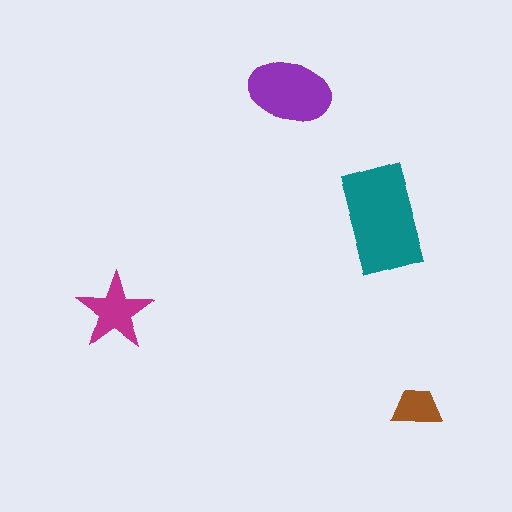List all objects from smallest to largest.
The brown trapezoid, the magenta star, the purple ellipse, the teal rectangle.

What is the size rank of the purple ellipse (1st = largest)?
2nd.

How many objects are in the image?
There are 4 objects in the image.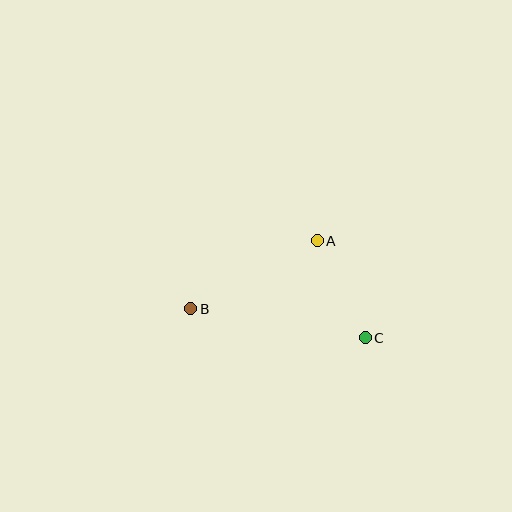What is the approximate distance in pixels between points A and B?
The distance between A and B is approximately 144 pixels.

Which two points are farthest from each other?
Points B and C are farthest from each other.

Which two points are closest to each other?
Points A and C are closest to each other.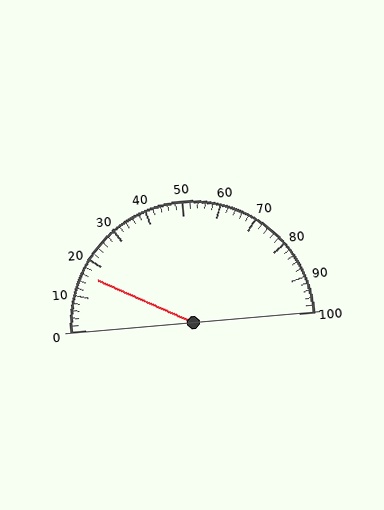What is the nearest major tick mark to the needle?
The nearest major tick mark is 20.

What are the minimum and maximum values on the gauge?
The gauge ranges from 0 to 100.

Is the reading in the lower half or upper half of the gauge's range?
The reading is in the lower half of the range (0 to 100).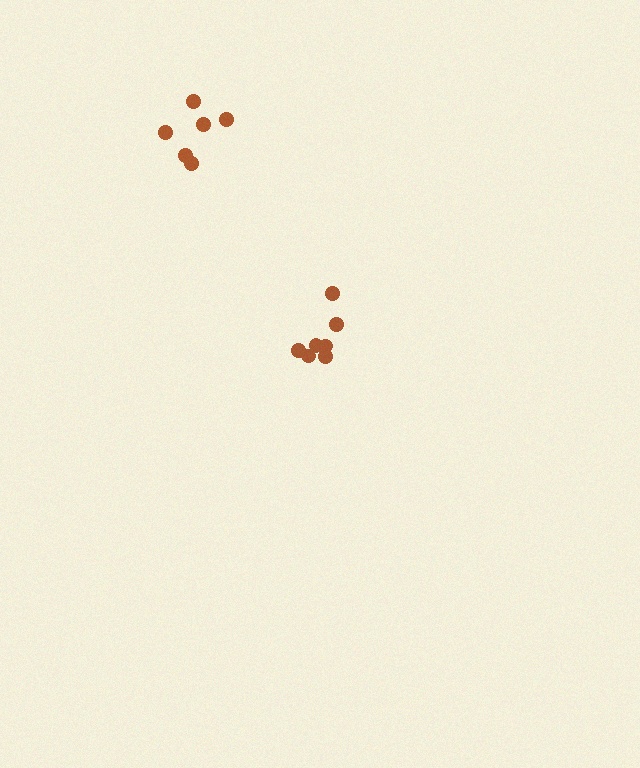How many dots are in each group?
Group 1: 7 dots, Group 2: 6 dots (13 total).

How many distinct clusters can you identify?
There are 2 distinct clusters.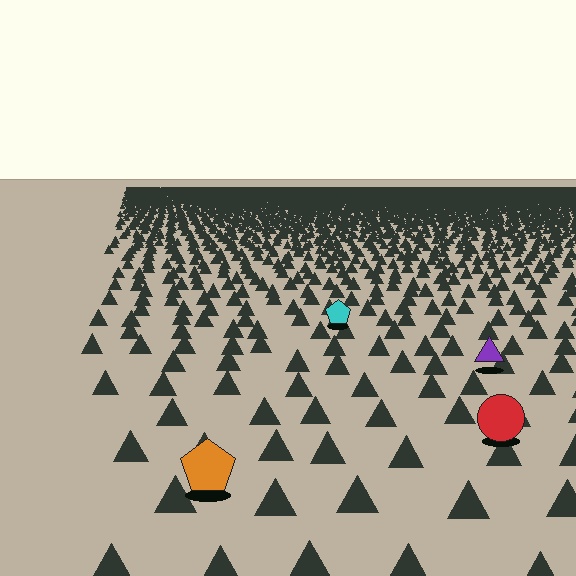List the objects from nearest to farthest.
From nearest to farthest: the orange pentagon, the red circle, the purple triangle, the cyan pentagon.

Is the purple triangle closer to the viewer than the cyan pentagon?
Yes. The purple triangle is closer — you can tell from the texture gradient: the ground texture is coarser near it.